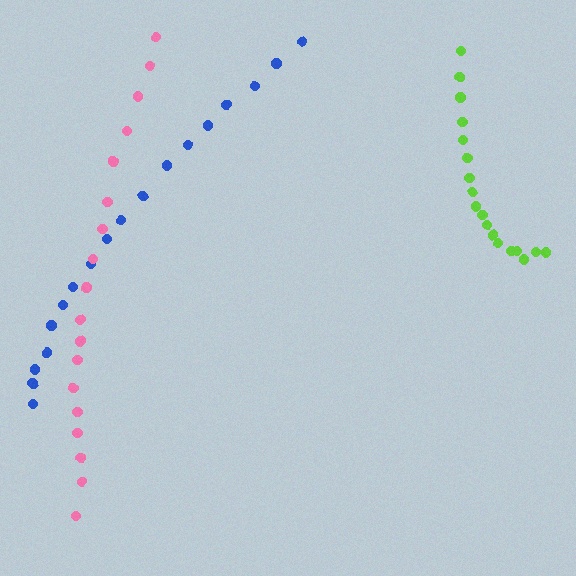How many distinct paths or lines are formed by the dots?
There are 3 distinct paths.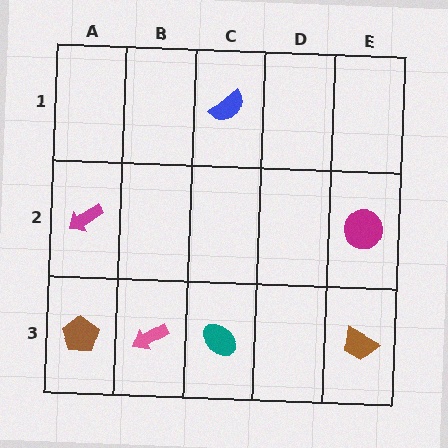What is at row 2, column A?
A magenta arrow.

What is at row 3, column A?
A brown pentagon.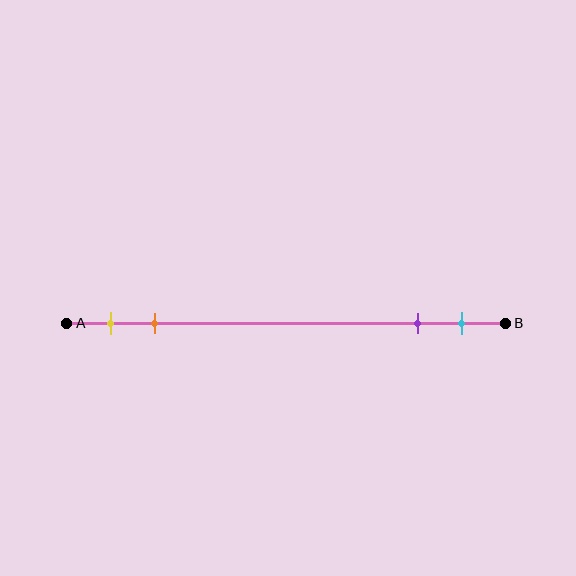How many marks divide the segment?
There are 4 marks dividing the segment.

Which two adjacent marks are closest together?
The purple and cyan marks are the closest adjacent pair.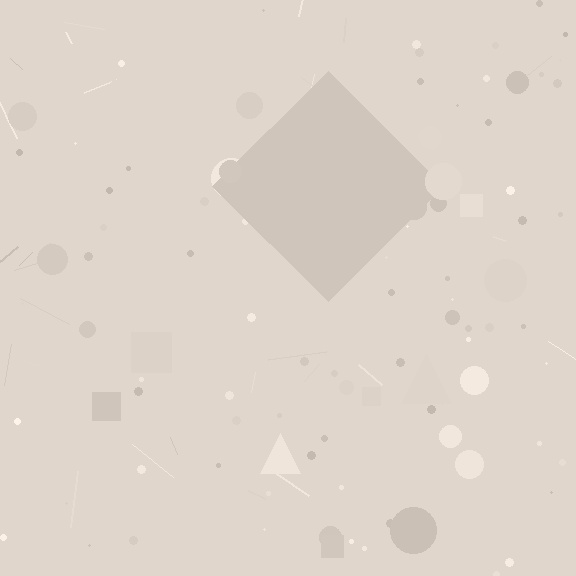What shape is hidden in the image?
A diamond is hidden in the image.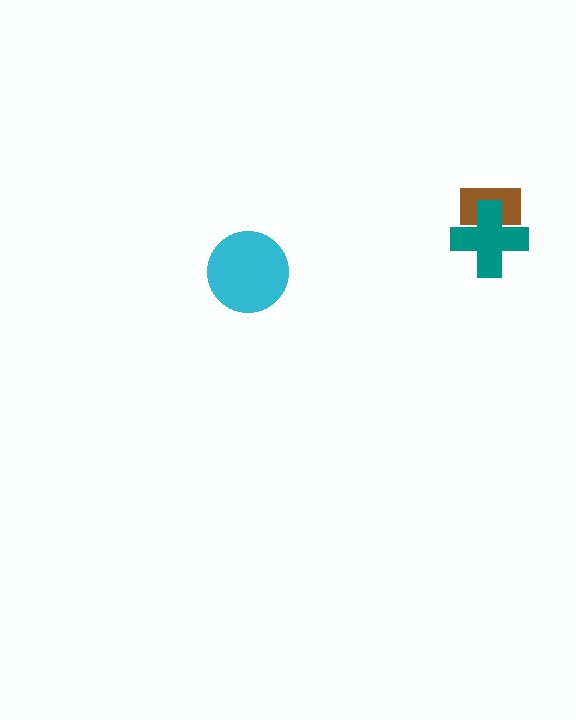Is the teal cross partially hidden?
No, no other shape covers it.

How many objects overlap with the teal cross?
1 object overlaps with the teal cross.